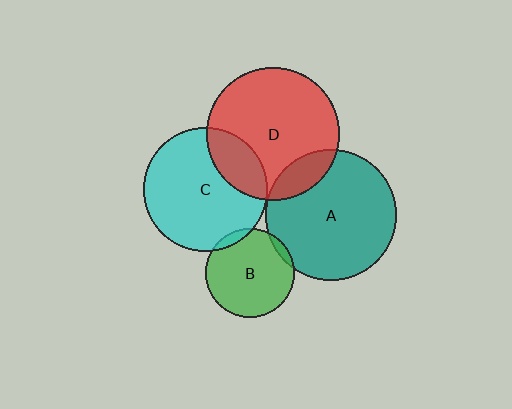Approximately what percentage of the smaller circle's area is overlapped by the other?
Approximately 20%.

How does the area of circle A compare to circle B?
Approximately 2.2 times.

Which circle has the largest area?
Circle D (red).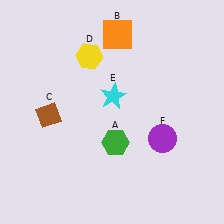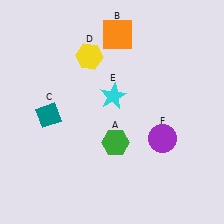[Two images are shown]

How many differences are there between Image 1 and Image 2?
There is 1 difference between the two images.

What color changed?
The diamond (C) changed from brown in Image 1 to teal in Image 2.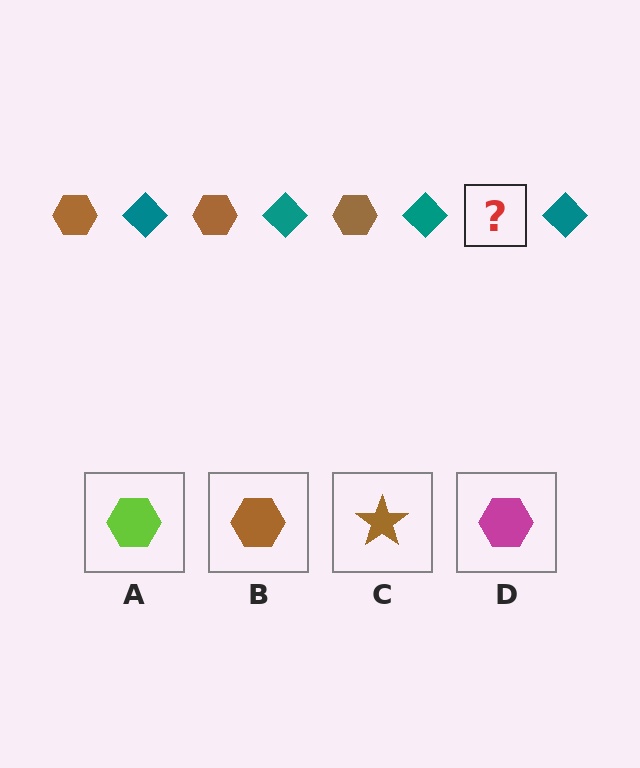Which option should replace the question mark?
Option B.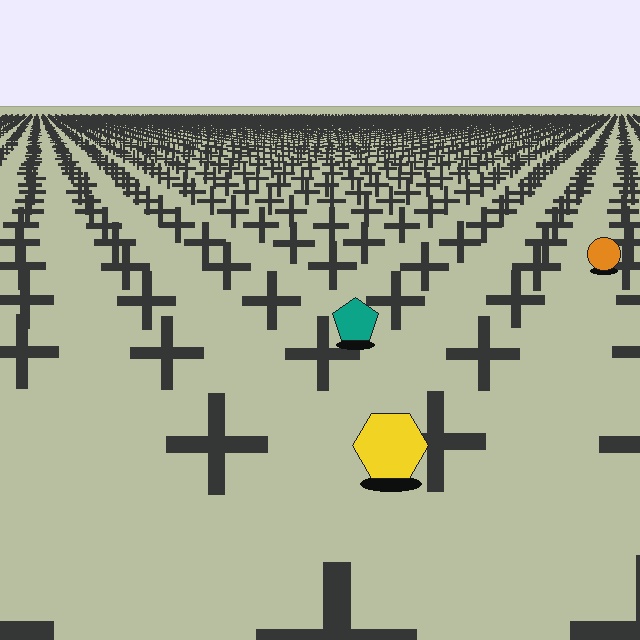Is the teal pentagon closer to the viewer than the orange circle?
Yes. The teal pentagon is closer — you can tell from the texture gradient: the ground texture is coarser near it.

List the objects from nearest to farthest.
From nearest to farthest: the yellow hexagon, the teal pentagon, the orange circle.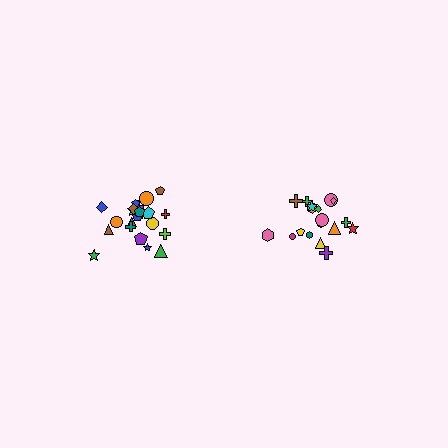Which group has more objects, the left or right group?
The left group.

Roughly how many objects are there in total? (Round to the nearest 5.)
Roughly 40 objects in total.